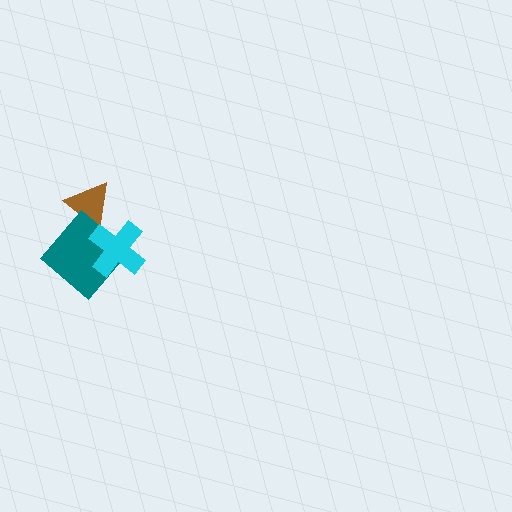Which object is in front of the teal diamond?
The cyan cross is in front of the teal diamond.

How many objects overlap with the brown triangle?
1 object overlaps with the brown triangle.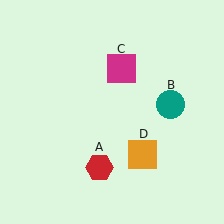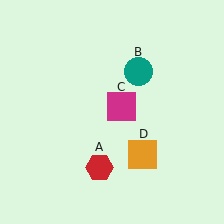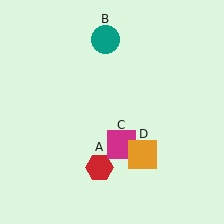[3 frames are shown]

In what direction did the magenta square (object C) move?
The magenta square (object C) moved down.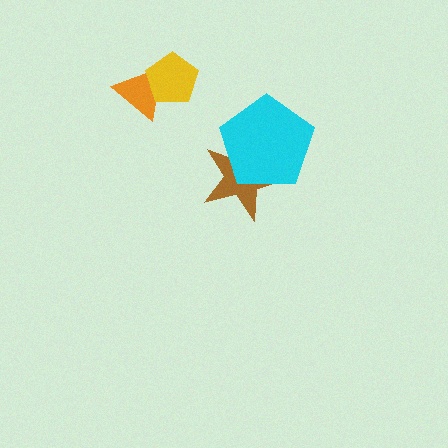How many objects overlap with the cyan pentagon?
1 object overlaps with the cyan pentagon.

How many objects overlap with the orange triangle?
1 object overlaps with the orange triangle.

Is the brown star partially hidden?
Yes, it is partially covered by another shape.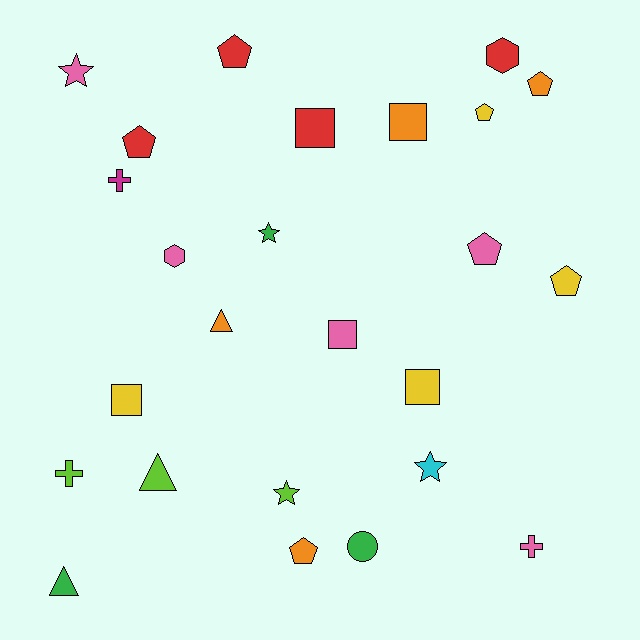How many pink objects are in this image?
There are 5 pink objects.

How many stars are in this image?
There are 4 stars.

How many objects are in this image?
There are 25 objects.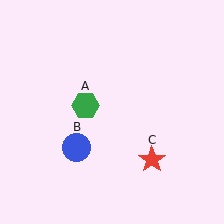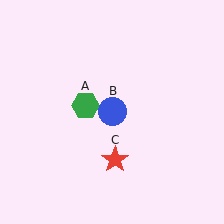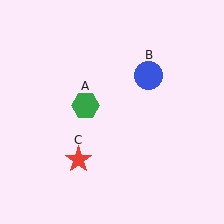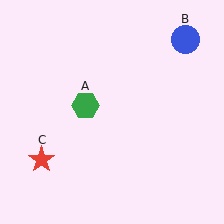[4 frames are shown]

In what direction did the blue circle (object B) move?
The blue circle (object B) moved up and to the right.